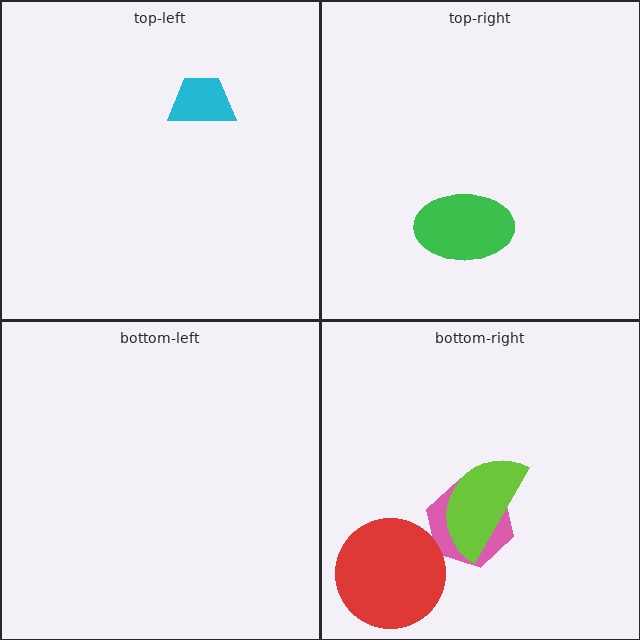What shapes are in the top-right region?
The green ellipse.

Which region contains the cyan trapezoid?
The top-left region.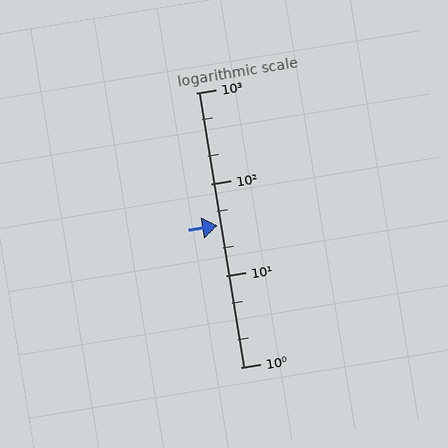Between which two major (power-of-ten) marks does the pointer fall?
The pointer is between 10 and 100.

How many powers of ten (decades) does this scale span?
The scale spans 3 decades, from 1 to 1000.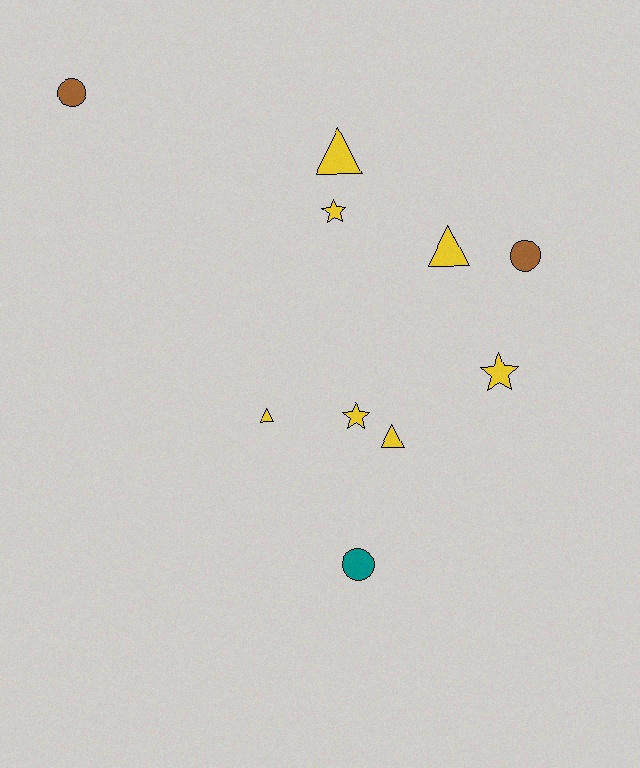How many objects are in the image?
There are 10 objects.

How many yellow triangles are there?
There are 4 yellow triangles.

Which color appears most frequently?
Yellow, with 7 objects.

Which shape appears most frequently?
Triangle, with 4 objects.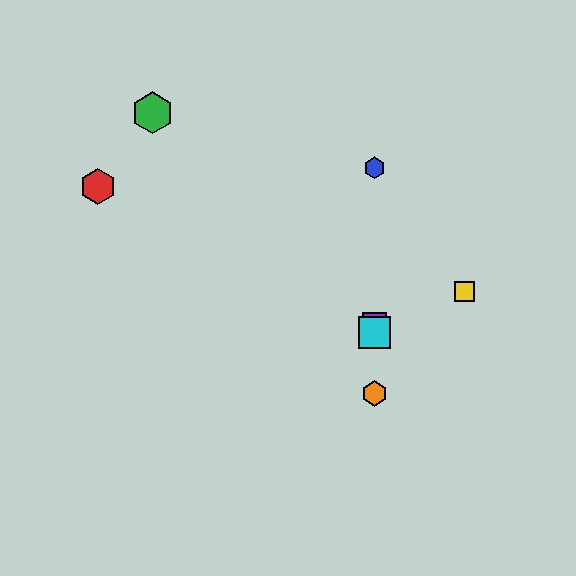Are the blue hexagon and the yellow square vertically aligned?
No, the blue hexagon is at x≈375 and the yellow square is at x≈465.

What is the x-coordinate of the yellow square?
The yellow square is at x≈465.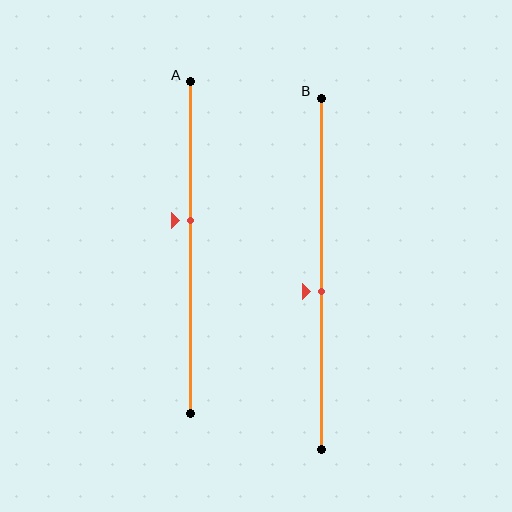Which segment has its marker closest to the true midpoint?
Segment B has its marker closest to the true midpoint.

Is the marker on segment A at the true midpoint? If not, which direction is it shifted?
No, the marker on segment A is shifted upward by about 8% of the segment length.